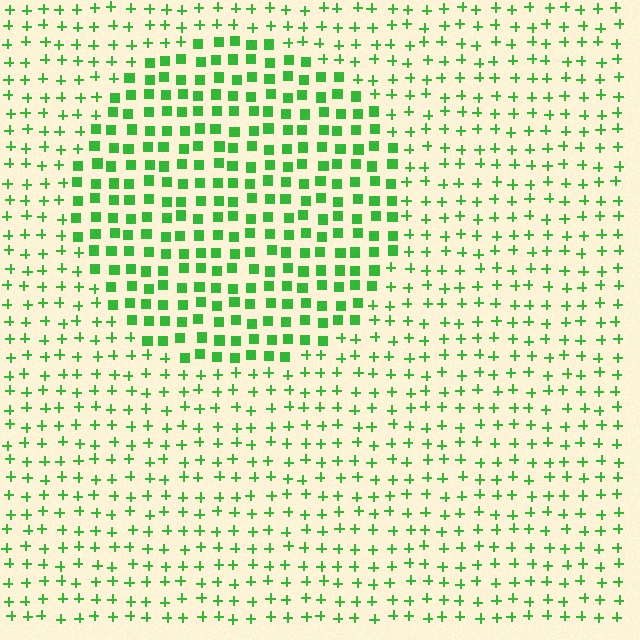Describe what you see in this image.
The image is filled with small green elements arranged in a uniform grid. A circle-shaped region contains squares, while the surrounding area contains plus signs. The boundary is defined purely by the change in element shape.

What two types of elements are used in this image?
The image uses squares inside the circle region and plus signs outside it.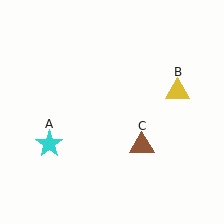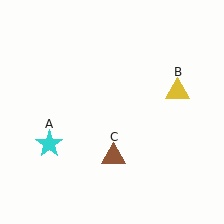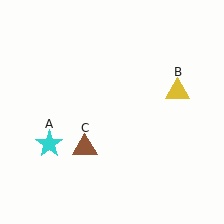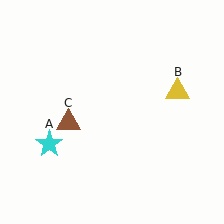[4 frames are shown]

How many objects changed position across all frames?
1 object changed position: brown triangle (object C).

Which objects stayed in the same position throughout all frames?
Cyan star (object A) and yellow triangle (object B) remained stationary.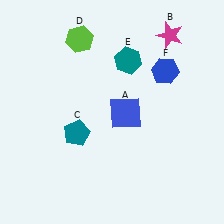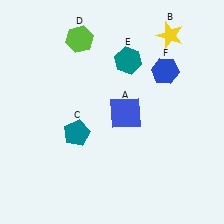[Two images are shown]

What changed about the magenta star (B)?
In Image 1, B is magenta. In Image 2, it changed to yellow.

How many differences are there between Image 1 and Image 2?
There is 1 difference between the two images.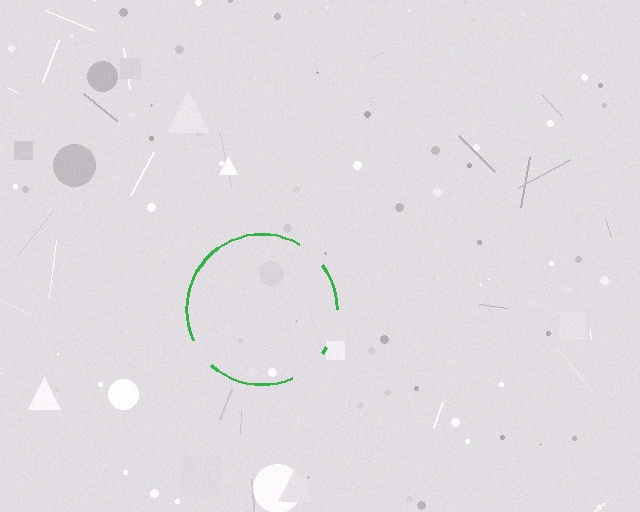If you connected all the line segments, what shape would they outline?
They would outline a circle.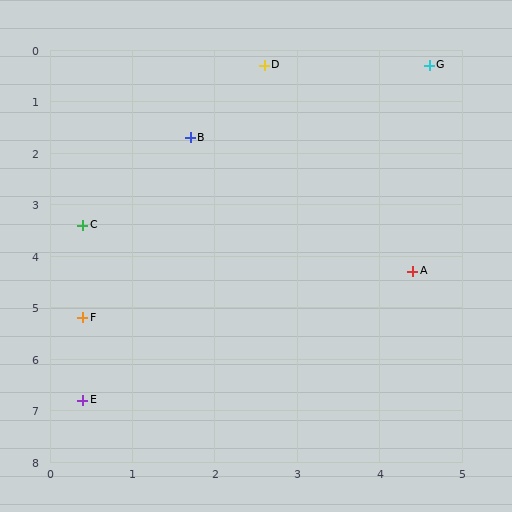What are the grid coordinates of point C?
Point C is at approximately (0.4, 3.4).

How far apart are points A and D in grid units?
Points A and D are about 4.4 grid units apart.